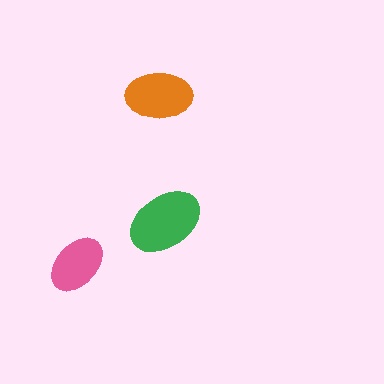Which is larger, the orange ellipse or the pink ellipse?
The orange one.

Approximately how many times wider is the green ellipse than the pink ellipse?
About 1.5 times wider.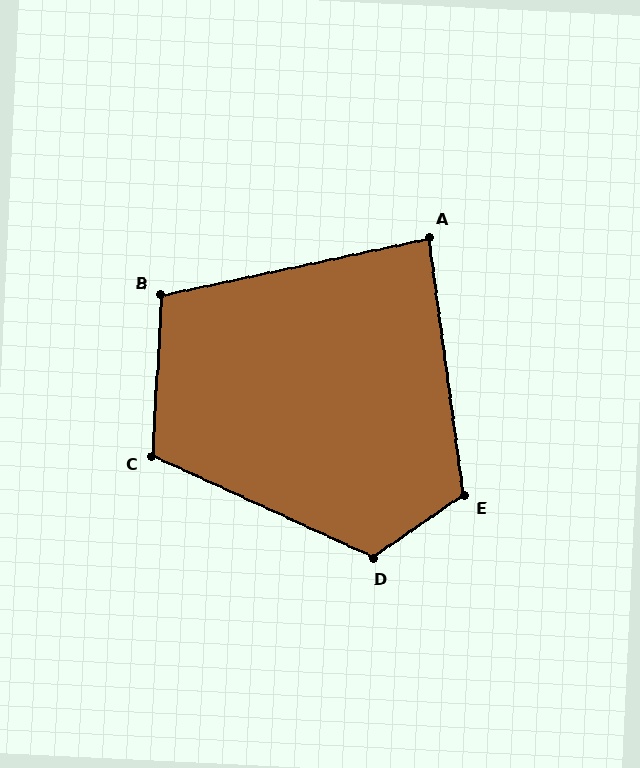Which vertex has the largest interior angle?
D, at approximately 121 degrees.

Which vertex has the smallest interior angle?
A, at approximately 86 degrees.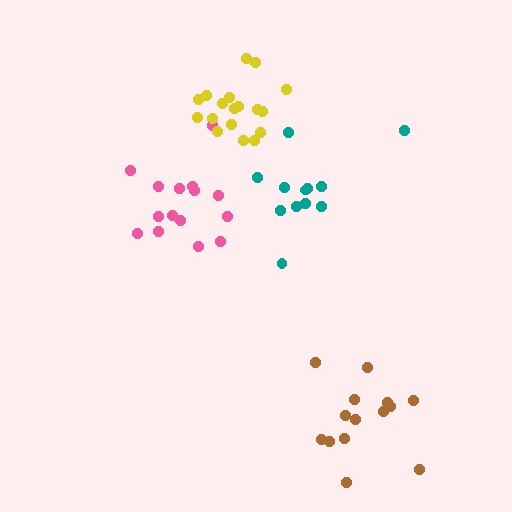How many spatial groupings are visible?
There are 4 spatial groupings.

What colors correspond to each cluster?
The clusters are colored: pink, brown, teal, yellow.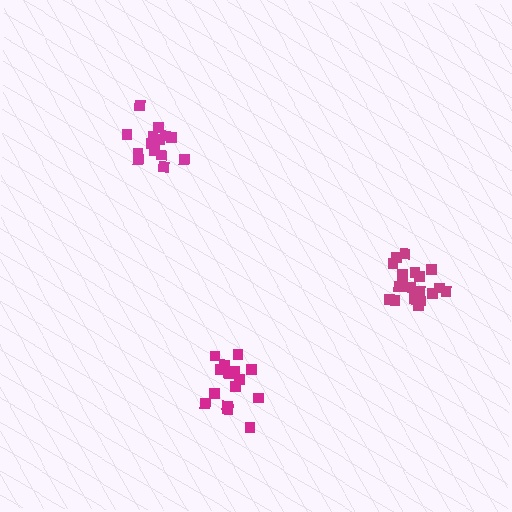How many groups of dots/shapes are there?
There are 3 groups.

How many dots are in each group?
Group 1: 14 dots, Group 2: 16 dots, Group 3: 20 dots (50 total).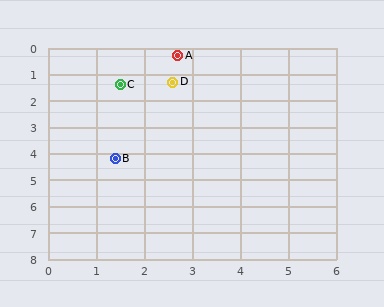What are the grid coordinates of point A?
Point A is at approximately (2.7, 0.3).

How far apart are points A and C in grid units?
Points A and C are about 1.6 grid units apart.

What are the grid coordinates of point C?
Point C is at approximately (1.5, 1.4).